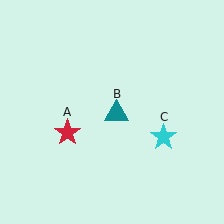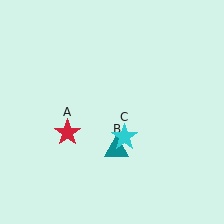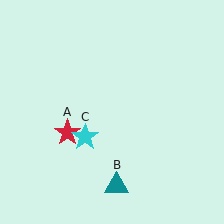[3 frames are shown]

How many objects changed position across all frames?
2 objects changed position: teal triangle (object B), cyan star (object C).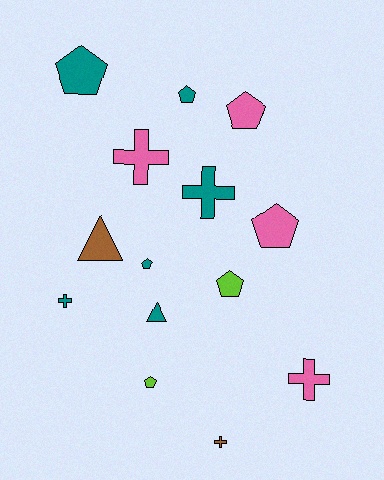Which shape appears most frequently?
Pentagon, with 7 objects.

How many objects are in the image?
There are 14 objects.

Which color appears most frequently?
Teal, with 6 objects.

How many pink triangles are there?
There are no pink triangles.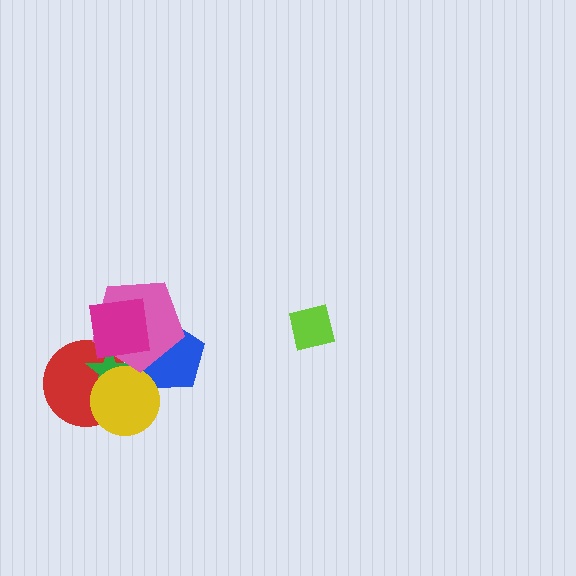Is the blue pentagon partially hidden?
Yes, it is partially covered by another shape.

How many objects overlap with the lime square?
0 objects overlap with the lime square.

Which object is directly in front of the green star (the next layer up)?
The yellow circle is directly in front of the green star.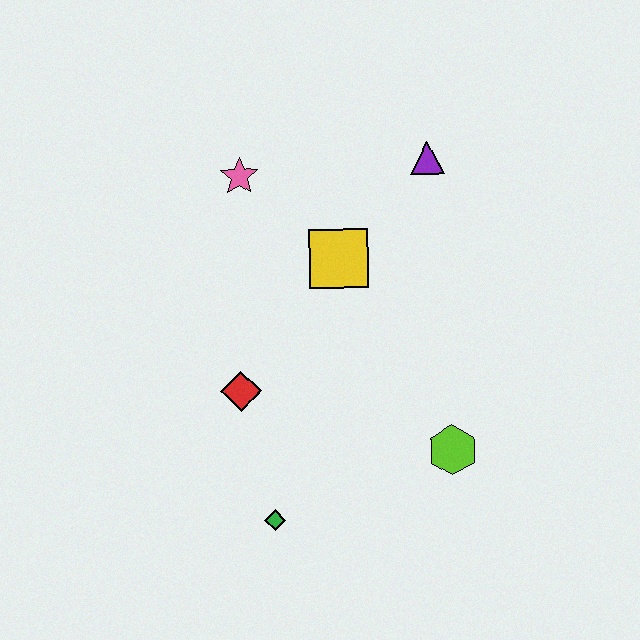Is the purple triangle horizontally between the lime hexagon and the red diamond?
Yes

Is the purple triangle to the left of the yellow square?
No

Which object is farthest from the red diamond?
The purple triangle is farthest from the red diamond.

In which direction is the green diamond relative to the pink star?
The green diamond is below the pink star.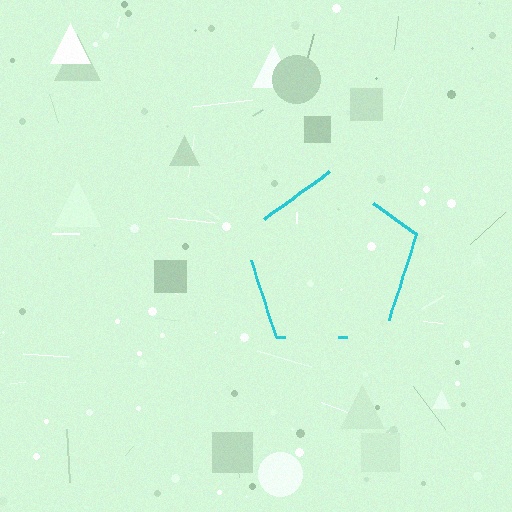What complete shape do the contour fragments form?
The contour fragments form a pentagon.